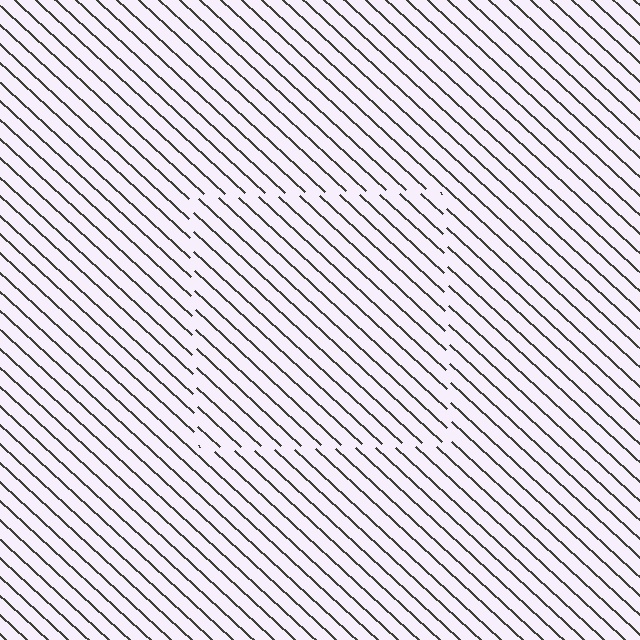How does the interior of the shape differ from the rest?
The interior of the shape contains the same grating, shifted by half a period — the contour is defined by the phase discontinuity where line-ends from the inner and outer gratings abut.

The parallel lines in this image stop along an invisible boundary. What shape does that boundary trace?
An illusory square. The interior of the shape contains the same grating, shifted by half a period — the contour is defined by the phase discontinuity where line-ends from the inner and outer gratings abut.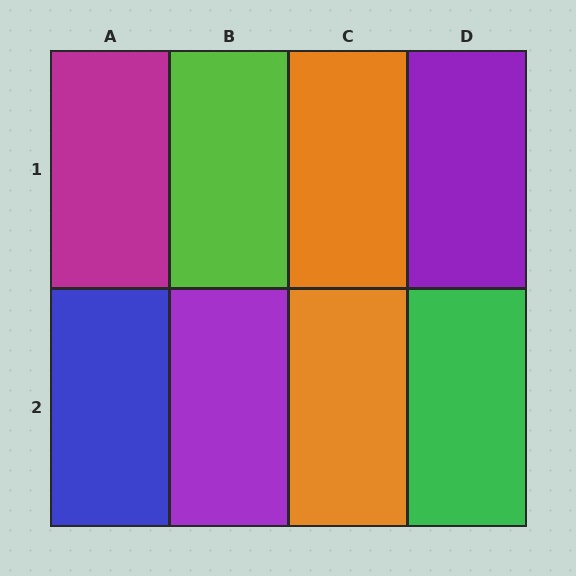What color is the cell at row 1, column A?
Magenta.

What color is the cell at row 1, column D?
Purple.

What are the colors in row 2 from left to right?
Blue, purple, orange, green.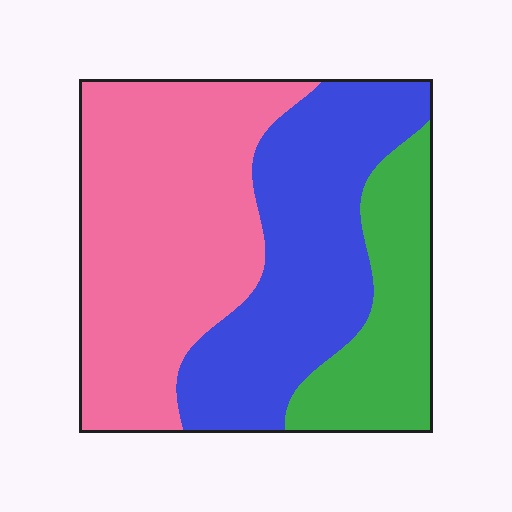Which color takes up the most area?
Pink, at roughly 45%.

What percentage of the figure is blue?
Blue takes up about one third (1/3) of the figure.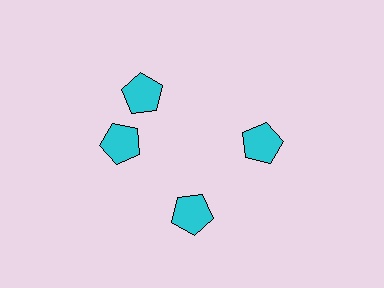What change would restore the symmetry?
The symmetry would be restored by rotating it back into even spacing with its neighbors so that all 4 pentagons sit at equal angles and equal distance from the center.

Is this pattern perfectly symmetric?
No. The 4 cyan pentagons are arranged in a ring, but one element near the 12 o'clock position is rotated out of alignment along the ring, breaking the 4-fold rotational symmetry.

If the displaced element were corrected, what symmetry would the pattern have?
It would have 4-fold rotational symmetry — the pattern would map onto itself every 90 degrees.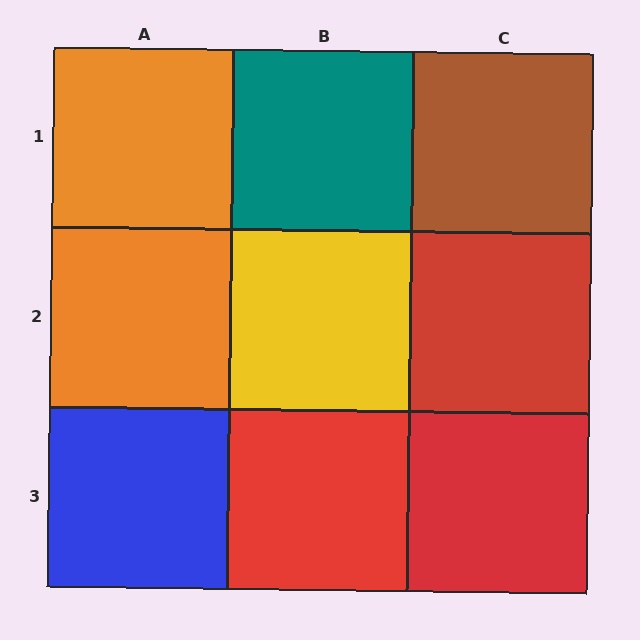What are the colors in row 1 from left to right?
Orange, teal, brown.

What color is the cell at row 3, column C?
Red.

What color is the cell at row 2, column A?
Orange.